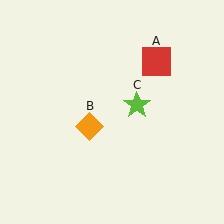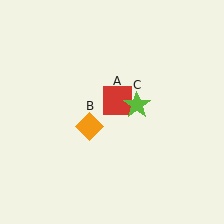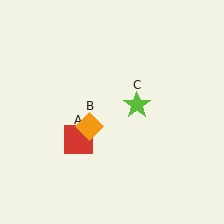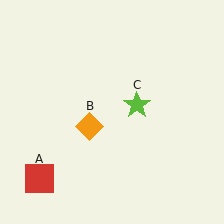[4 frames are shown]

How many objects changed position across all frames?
1 object changed position: red square (object A).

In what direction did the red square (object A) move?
The red square (object A) moved down and to the left.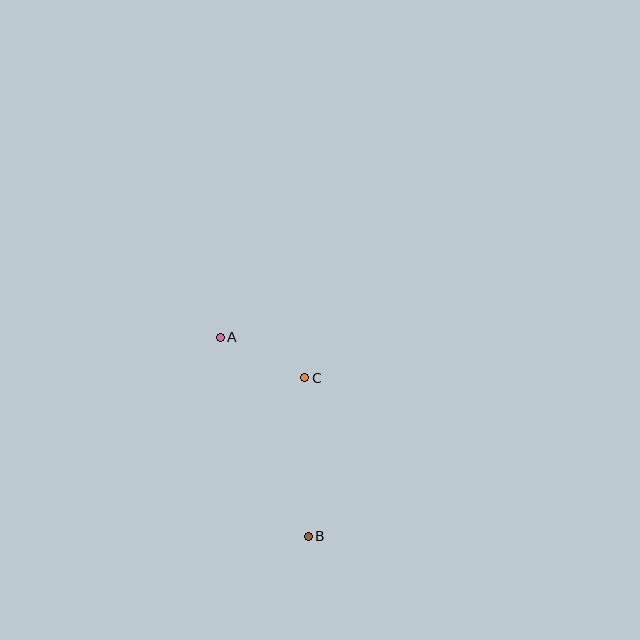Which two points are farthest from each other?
Points A and B are farthest from each other.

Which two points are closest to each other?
Points A and C are closest to each other.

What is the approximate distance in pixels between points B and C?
The distance between B and C is approximately 159 pixels.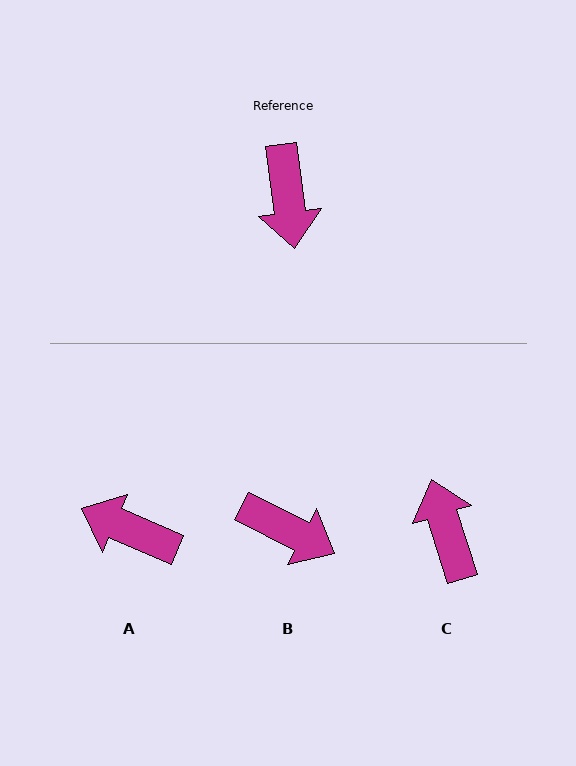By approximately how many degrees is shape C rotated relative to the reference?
Approximately 170 degrees clockwise.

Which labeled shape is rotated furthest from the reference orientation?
C, about 170 degrees away.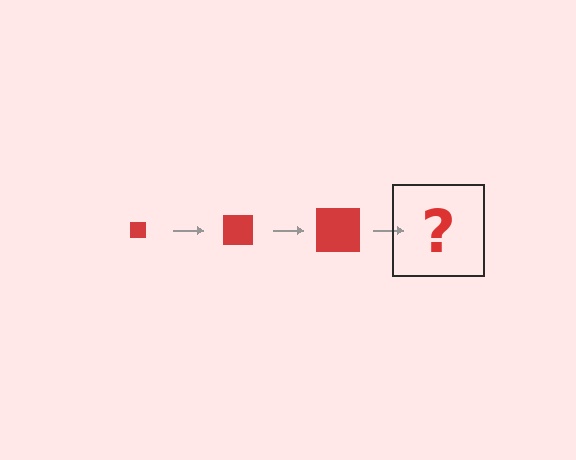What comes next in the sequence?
The next element should be a red square, larger than the previous one.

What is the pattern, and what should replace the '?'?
The pattern is that the square gets progressively larger each step. The '?' should be a red square, larger than the previous one.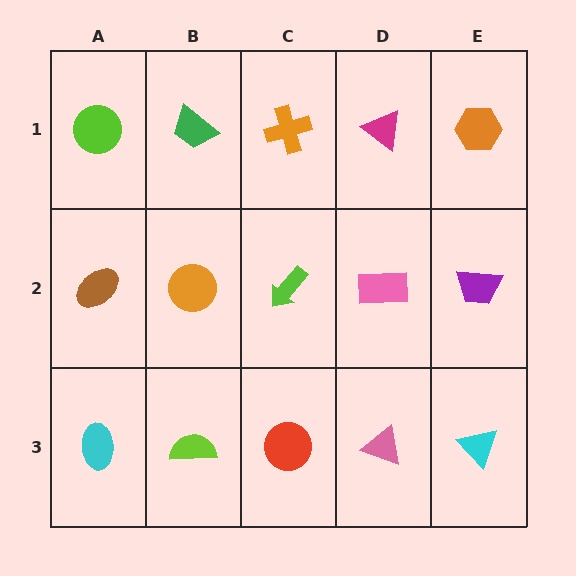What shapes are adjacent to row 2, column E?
An orange hexagon (row 1, column E), a cyan triangle (row 3, column E), a pink rectangle (row 2, column D).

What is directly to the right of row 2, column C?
A pink rectangle.